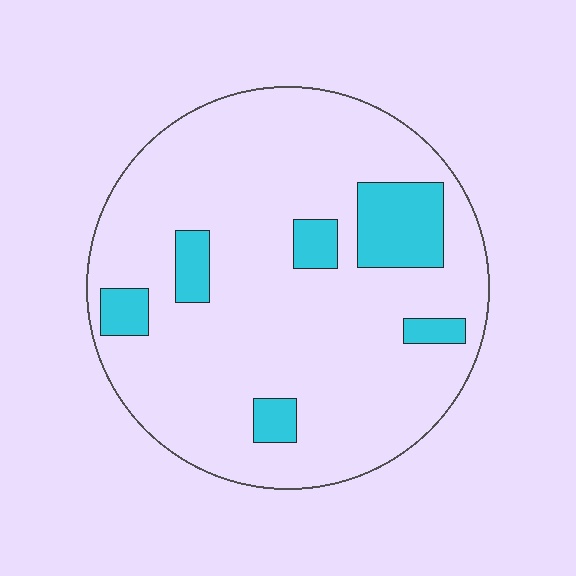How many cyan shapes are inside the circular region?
6.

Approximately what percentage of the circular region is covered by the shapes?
Approximately 15%.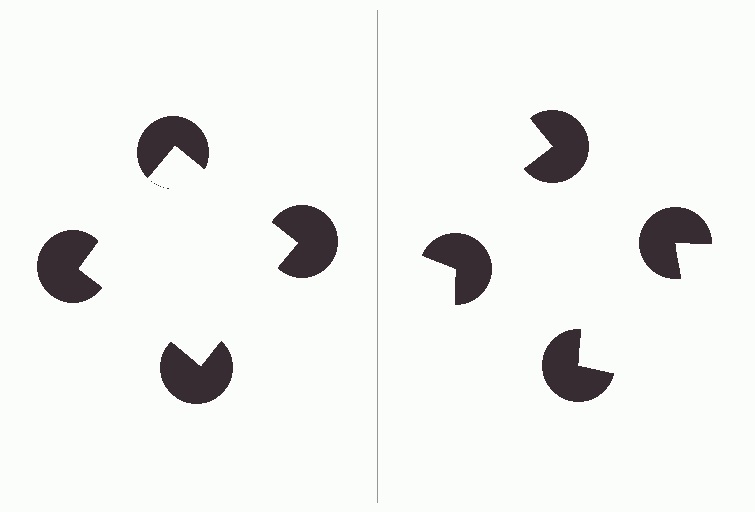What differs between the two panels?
The pac-man discs are positioned identically on both sides; only the wedge orientations differ. On the left they align to a square; on the right they are misaligned.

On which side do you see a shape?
An illusory square appears on the left side. On the right side the wedge cuts are rotated, so no coherent shape forms.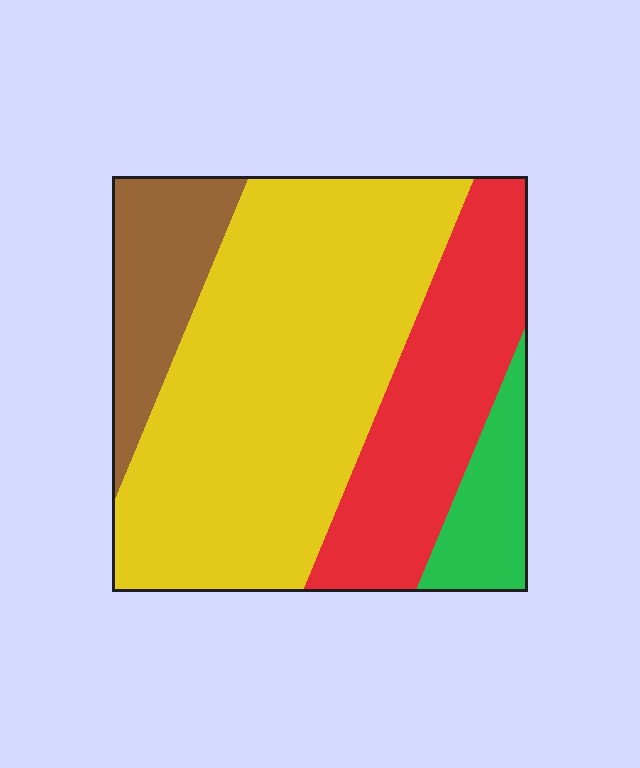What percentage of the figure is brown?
Brown covers roughly 15% of the figure.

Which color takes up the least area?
Green, at roughly 10%.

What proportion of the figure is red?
Red covers about 25% of the figure.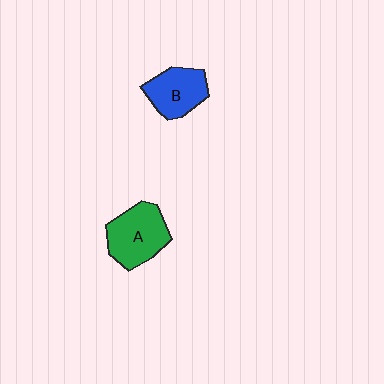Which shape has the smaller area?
Shape B (blue).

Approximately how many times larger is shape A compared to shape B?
Approximately 1.2 times.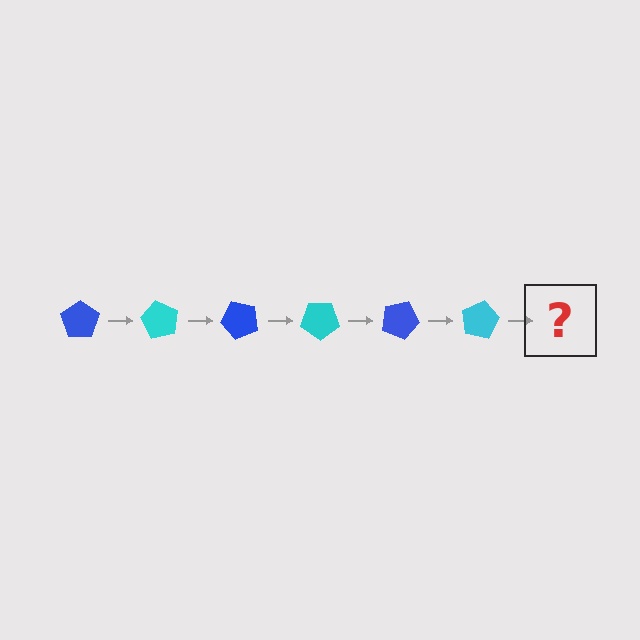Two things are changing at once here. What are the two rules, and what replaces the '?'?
The two rules are that it rotates 60 degrees each step and the color cycles through blue and cyan. The '?' should be a blue pentagon, rotated 360 degrees from the start.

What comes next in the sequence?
The next element should be a blue pentagon, rotated 360 degrees from the start.